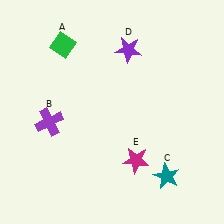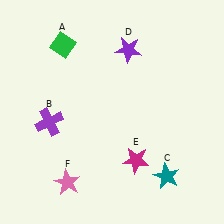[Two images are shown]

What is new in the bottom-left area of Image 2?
A pink star (F) was added in the bottom-left area of Image 2.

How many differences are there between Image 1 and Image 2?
There is 1 difference between the two images.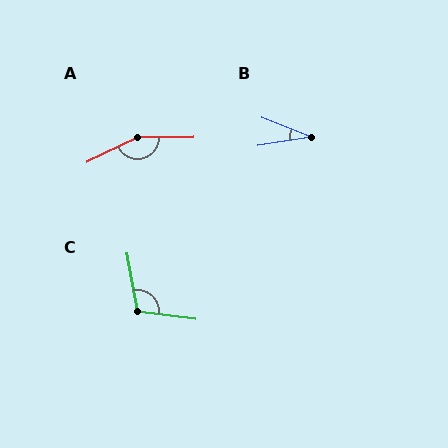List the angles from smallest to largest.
B (31°), C (108°), A (155°).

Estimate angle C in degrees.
Approximately 108 degrees.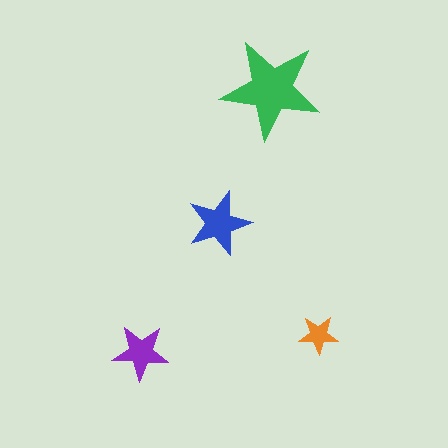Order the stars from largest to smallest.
the green one, the blue one, the purple one, the orange one.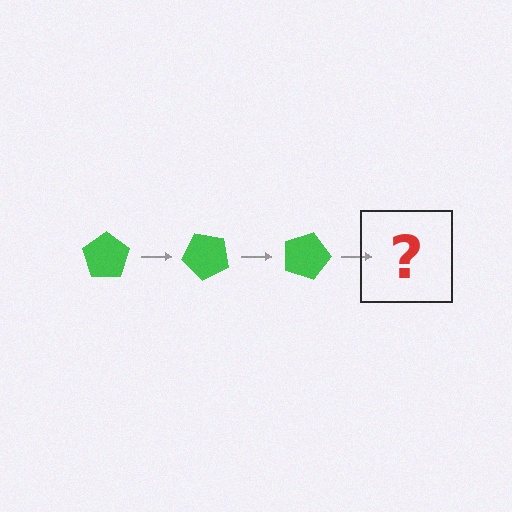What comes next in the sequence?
The next element should be a green pentagon rotated 135 degrees.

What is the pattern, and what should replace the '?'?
The pattern is that the pentagon rotates 45 degrees each step. The '?' should be a green pentagon rotated 135 degrees.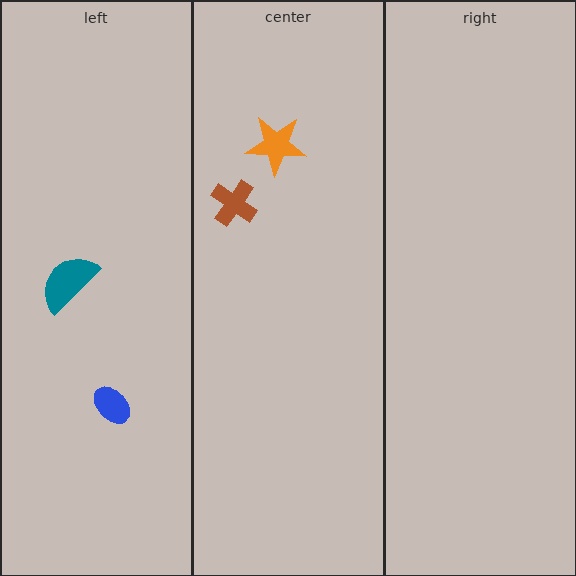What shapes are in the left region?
The blue ellipse, the teal semicircle.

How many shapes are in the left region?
2.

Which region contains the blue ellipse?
The left region.